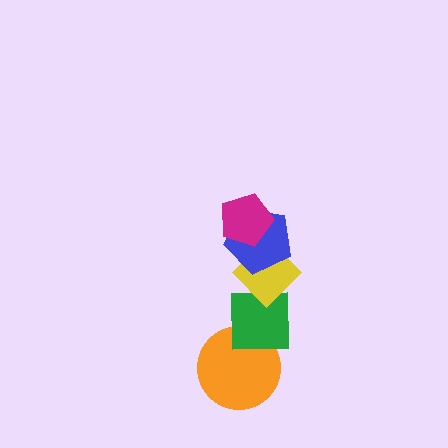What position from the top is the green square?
The green square is 4th from the top.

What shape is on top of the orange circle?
The green square is on top of the orange circle.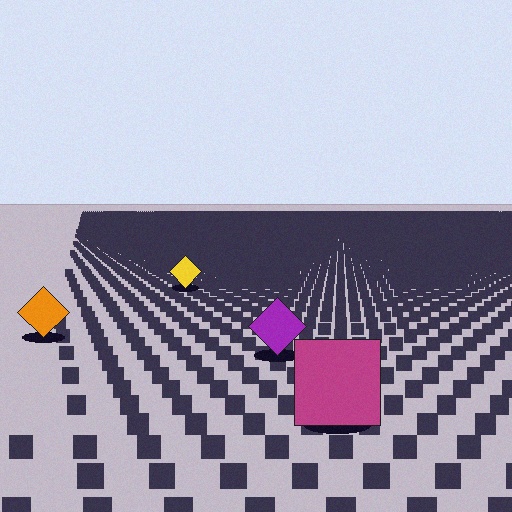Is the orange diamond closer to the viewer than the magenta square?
No. The magenta square is closer — you can tell from the texture gradient: the ground texture is coarser near it.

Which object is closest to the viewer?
The magenta square is closest. The texture marks near it are larger and more spread out.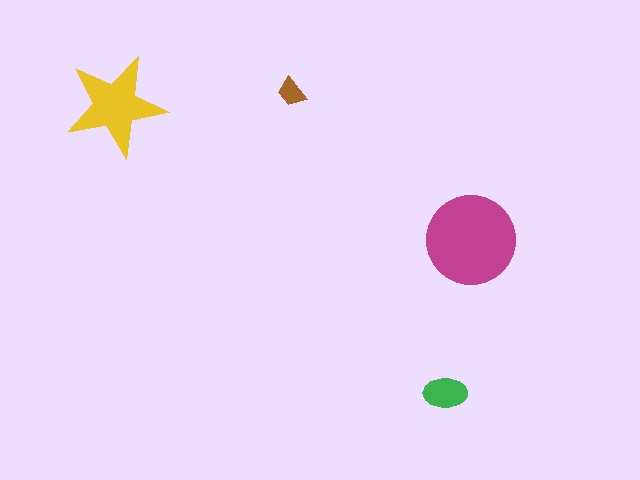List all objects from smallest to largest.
The brown trapezoid, the green ellipse, the yellow star, the magenta circle.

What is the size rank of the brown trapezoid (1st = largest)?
4th.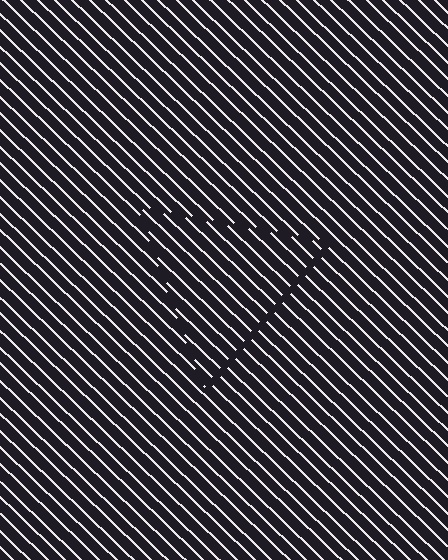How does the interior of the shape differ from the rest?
The interior of the shape contains the same grating, shifted by half a period — the contour is defined by the phase discontinuity where line-ends from the inner and outer gratings abut.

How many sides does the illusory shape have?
3 sides — the line-ends trace a triangle.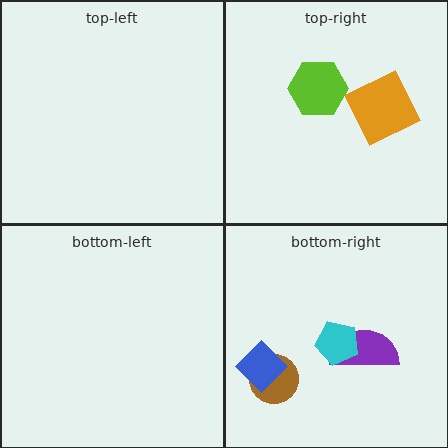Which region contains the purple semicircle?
The bottom-right region.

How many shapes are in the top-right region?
2.